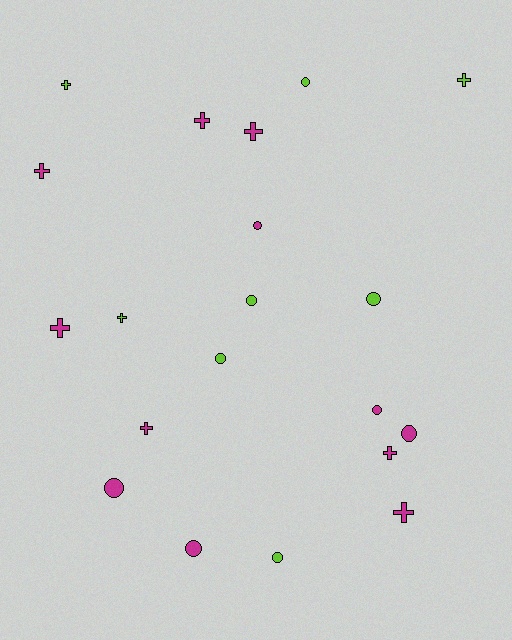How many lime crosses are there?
There are 3 lime crosses.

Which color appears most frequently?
Magenta, with 12 objects.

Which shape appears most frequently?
Cross, with 10 objects.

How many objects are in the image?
There are 20 objects.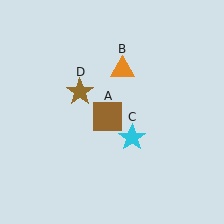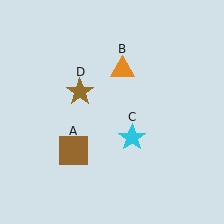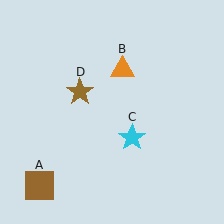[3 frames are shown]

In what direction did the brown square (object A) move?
The brown square (object A) moved down and to the left.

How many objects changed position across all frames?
1 object changed position: brown square (object A).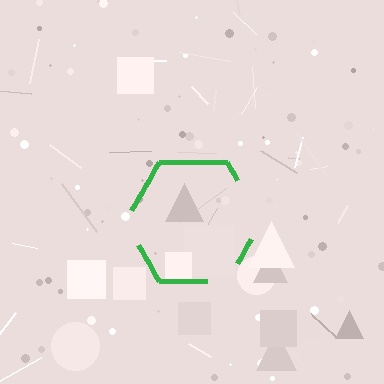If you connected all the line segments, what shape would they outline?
They would outline a hexagon.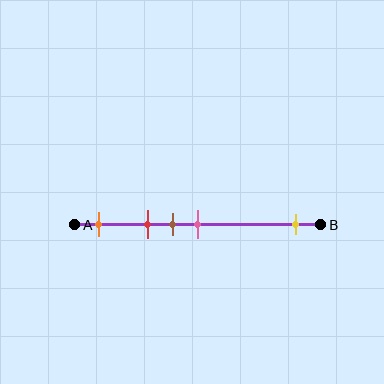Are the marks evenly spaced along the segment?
No, the marks are not evenly spaced.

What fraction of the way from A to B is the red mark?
The red mark is approximately 30% (0.3) of the way from A to B.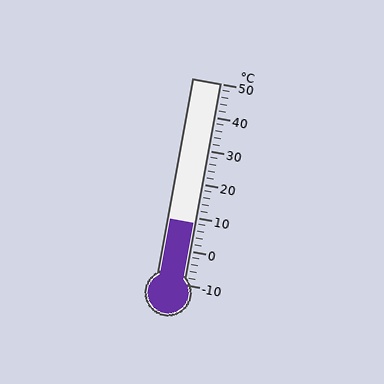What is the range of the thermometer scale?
The thermometer scale ranges from -10°C to 50°C.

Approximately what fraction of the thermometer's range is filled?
The thermometer is filled to approximately 30% of its range.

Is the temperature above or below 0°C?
The temperature is above 0°C.